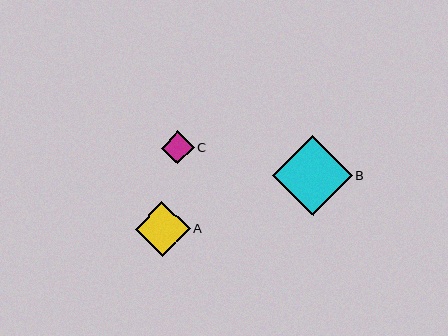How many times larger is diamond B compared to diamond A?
Diamond B is approximately 1.4 times the size of diamond A.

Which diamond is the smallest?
Diamond C is the smallest with a size of approximately 33 pixels.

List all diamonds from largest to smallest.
From largest to smallest: B, A, C.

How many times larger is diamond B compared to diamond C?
Diamond B is approximately 2.4 times the size of diamond C.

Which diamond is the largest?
Diamond B is the largest with a size of approximately 79 pixels.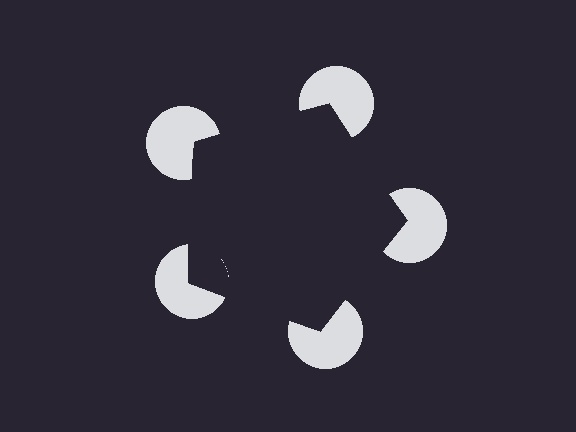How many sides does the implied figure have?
5 sides.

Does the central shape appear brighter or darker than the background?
It typically appears slightly darker than the background, even though no actual brightness change is drawn.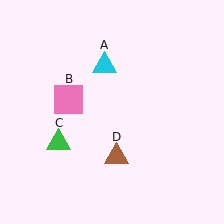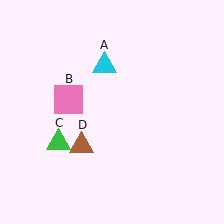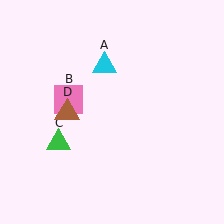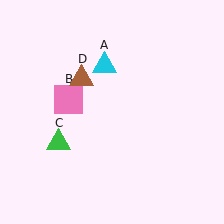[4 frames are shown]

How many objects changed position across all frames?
1 object changed position: brown triangle (object D).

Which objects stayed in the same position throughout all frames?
Cyan triangle (object A) and pink square (object B) and green triangle (object C) remained stationary.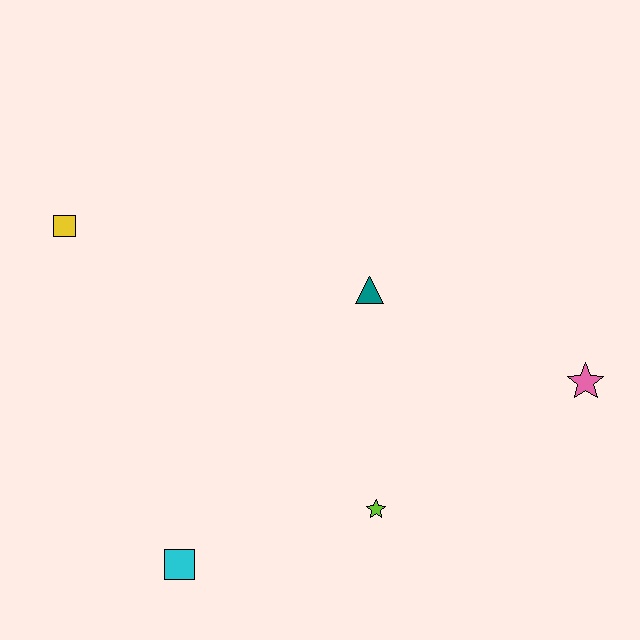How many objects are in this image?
There are 5 objects.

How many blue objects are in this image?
There are no blue objects.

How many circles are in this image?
There are no circles.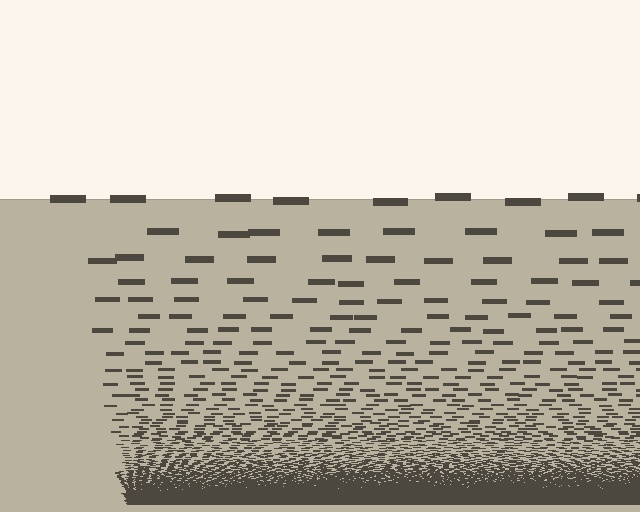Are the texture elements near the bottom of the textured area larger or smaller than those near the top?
Smaller. The gradient is inverted — elements near the bottom are smaller and denser.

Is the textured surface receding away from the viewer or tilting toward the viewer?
The surface appears to tilt toward the viewer. Texture elements get larger and sparser toward the top.